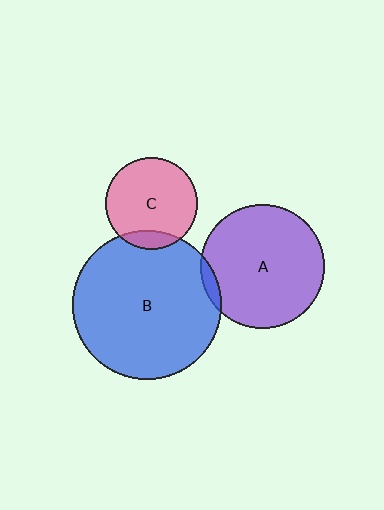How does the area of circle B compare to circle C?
Approximately 2.6 times.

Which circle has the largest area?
Circle B (blue).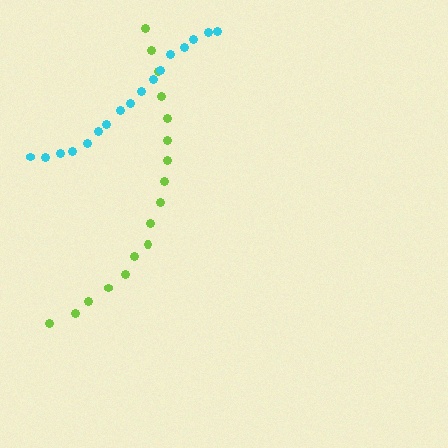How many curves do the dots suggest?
There are 2 distinct paths.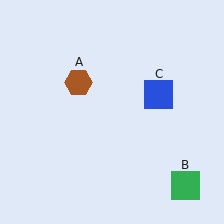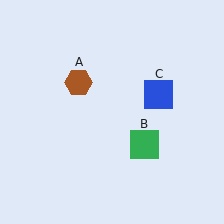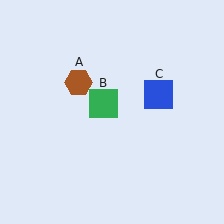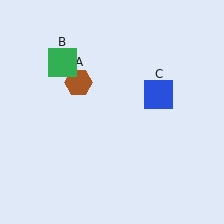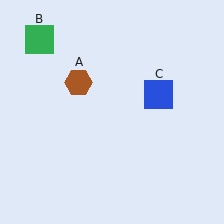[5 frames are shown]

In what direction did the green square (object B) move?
The green square (object B) moved up and to the left.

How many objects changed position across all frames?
1 object changed position: green square (object B).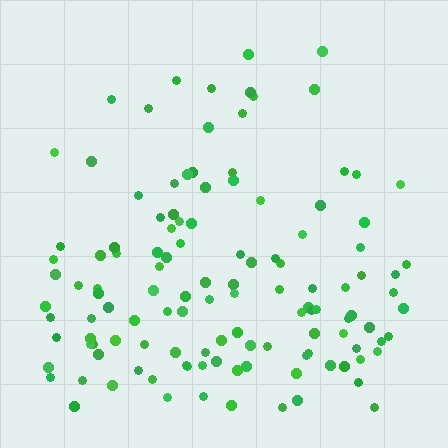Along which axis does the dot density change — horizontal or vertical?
Vertical.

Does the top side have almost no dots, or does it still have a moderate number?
Still a moderate number, just noticeably fewer than the bottom.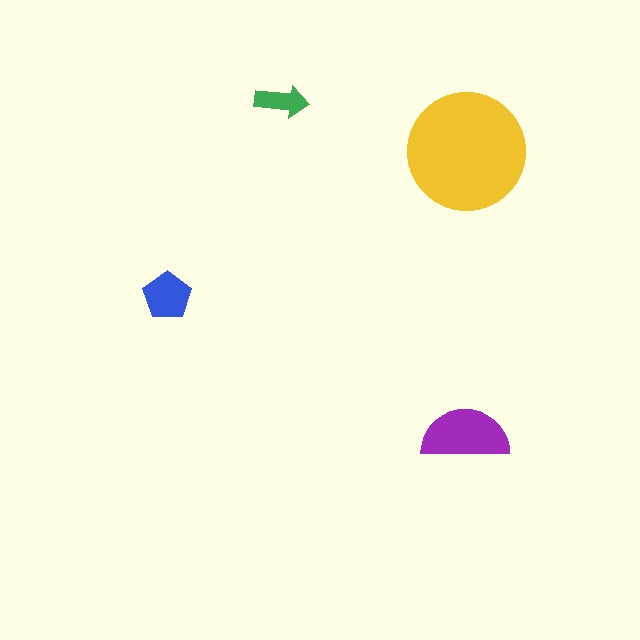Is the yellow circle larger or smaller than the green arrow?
Larger.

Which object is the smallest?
The green arrow.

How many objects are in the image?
There are 4 objects in the image.